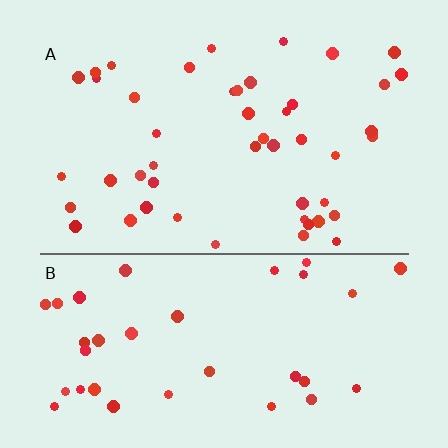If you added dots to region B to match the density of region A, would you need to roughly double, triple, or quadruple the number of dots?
Approximately double.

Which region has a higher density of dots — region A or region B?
A (the top).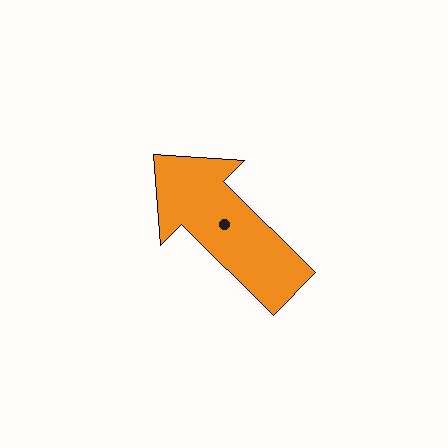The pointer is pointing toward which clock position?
Roughly 10 o'clock.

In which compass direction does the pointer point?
Northwest.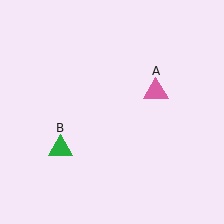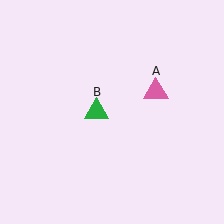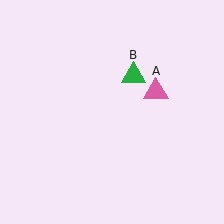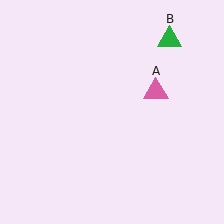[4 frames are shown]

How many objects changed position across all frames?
1 object changed position: green triangle (object B).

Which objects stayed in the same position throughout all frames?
Pink triangle (object A) remained stationary.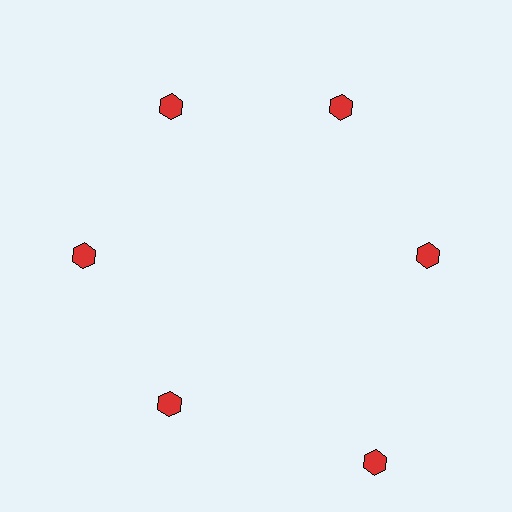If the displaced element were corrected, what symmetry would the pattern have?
It would have 6-fold rotational symmetry — the pattern would map onto itself every 60 degrees.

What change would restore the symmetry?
The symmetry would be restored by moving it inward, back onto the ring so that all 6 hexagons sit at equal angles and equal distance from the center.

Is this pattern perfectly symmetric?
No. The 6 red hexagons are arranged in a ring, but one element near the 5 o'clock position is pushed outward from the center, breaking the 6-fold rotational symmetry.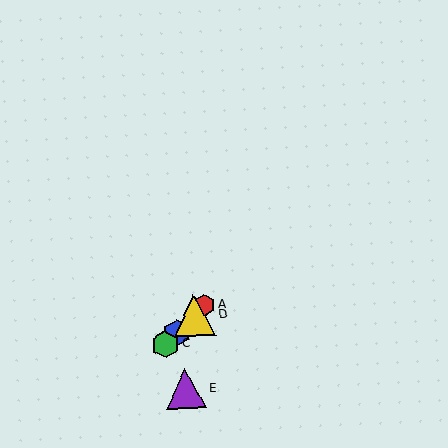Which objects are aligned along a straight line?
Objects A, B, C, D are aligned along a straight line.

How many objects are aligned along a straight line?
4 objects (A, B, C, D) are aligned along a straight line.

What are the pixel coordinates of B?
Object B is at (177, 333).